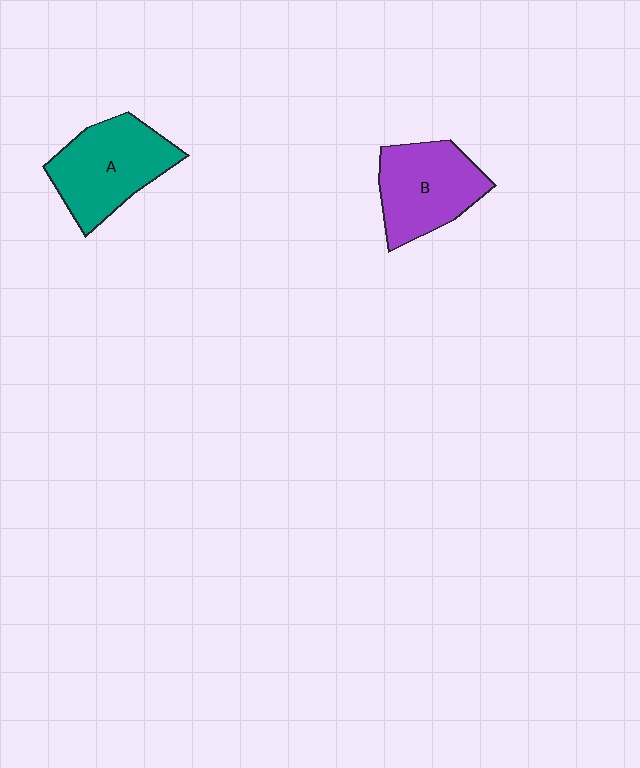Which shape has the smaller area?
Shape B (purple).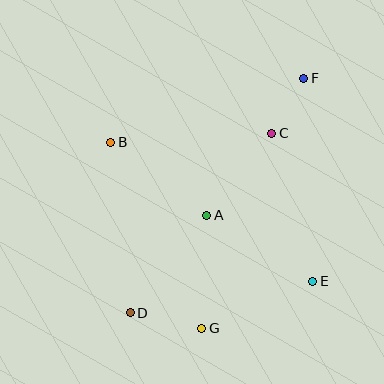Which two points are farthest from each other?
Points D and F are farthest from each other.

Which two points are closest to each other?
Points C and F are closest to each other.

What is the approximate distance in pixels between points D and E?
The distance between D and E is approximately 185 pixels.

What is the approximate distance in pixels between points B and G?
The distance between B and G is approximately 207 pixels.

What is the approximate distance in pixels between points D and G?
The distance between D and G is approximately 73 pixels.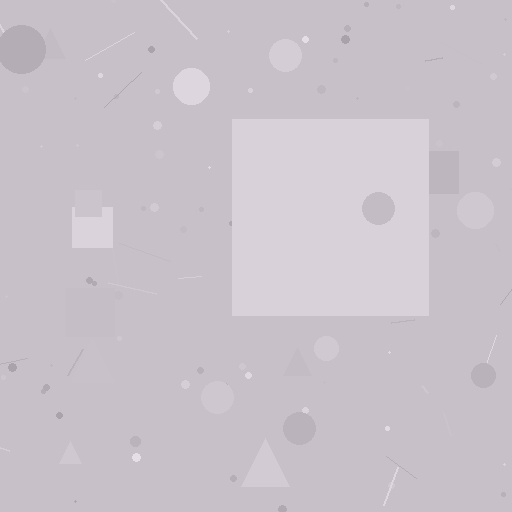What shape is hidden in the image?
A square is hidden in the image.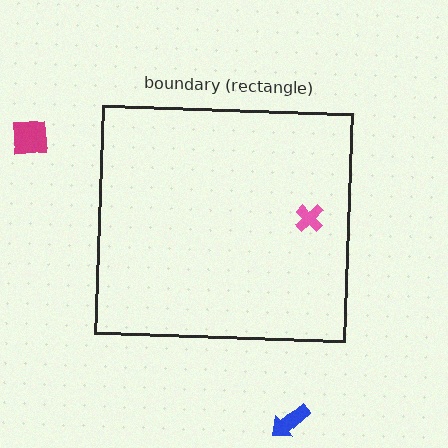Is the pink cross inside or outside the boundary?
Inside.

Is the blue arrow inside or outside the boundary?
Outside.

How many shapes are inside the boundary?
1 inside, 2 outside.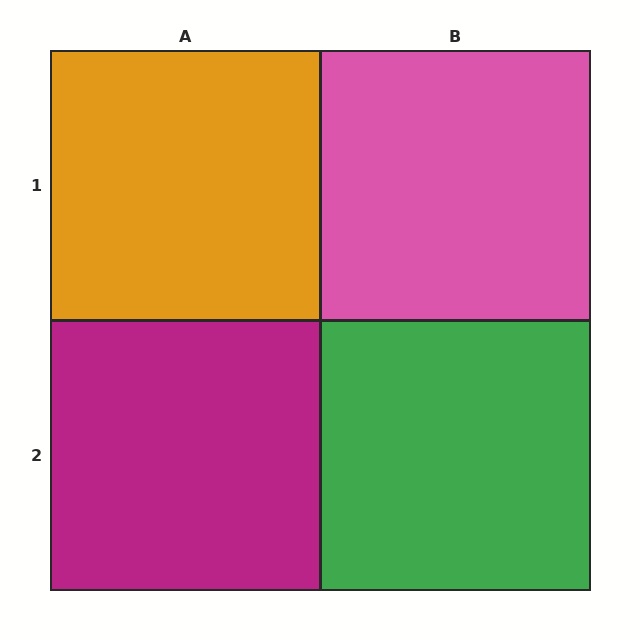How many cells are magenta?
1 cell is magenta.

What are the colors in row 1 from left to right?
Orange, pink.